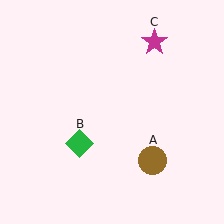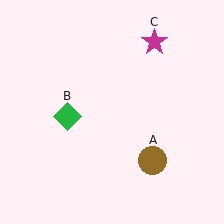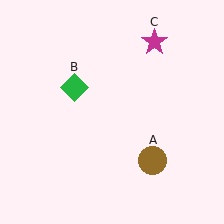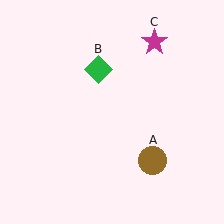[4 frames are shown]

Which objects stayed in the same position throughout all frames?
Brown circle (object A) and magenta star (object C) remained stationary.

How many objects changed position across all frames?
1 object changed position: green diamond (object B).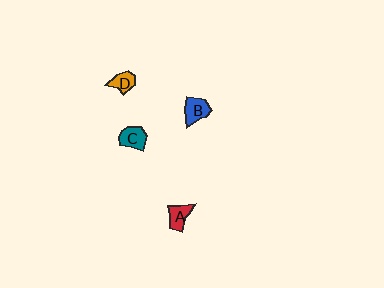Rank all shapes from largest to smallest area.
From largest to smallest: B (blue), C (teal), A (red), D (orange).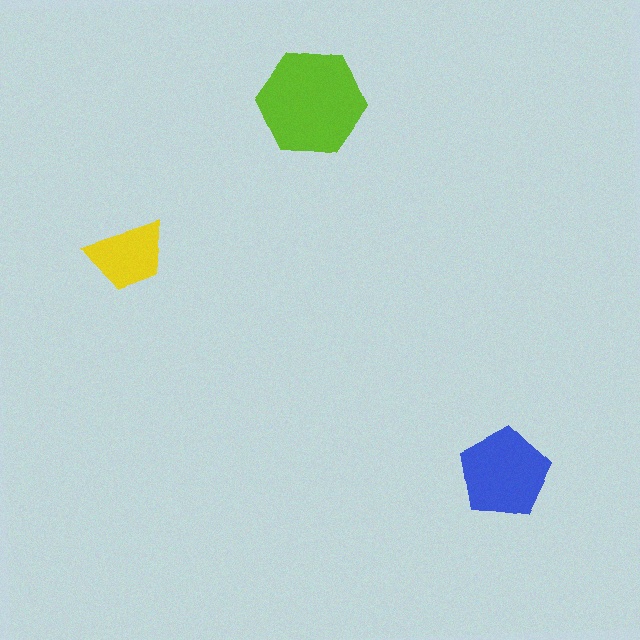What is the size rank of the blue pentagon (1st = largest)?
2nd.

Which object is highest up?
The lime hexagon is topmost.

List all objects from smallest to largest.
The yellow trapezoid, the blue pentagon, the lime hexagon.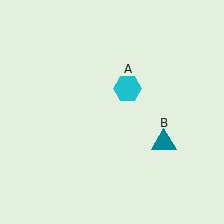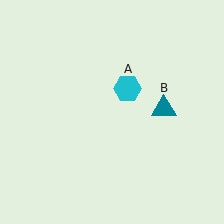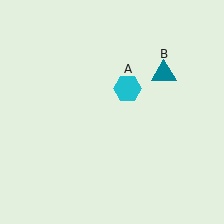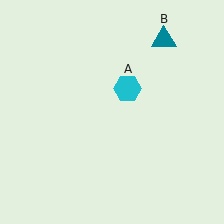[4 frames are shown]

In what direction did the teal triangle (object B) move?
The teal triangle (object B) moved up.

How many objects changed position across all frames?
1 object changed position: teal triangle (object B).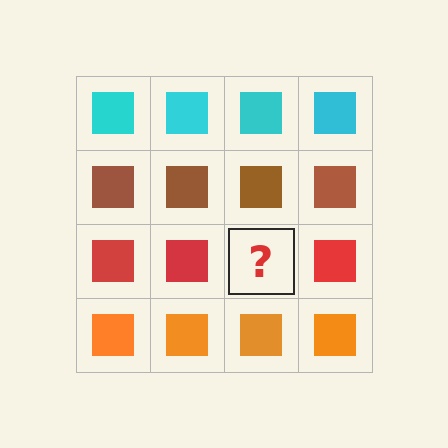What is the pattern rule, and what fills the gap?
The rule is that each row has a consistent color. The gap should be filled with a red square.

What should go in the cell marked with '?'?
The missing cell should contain a red square.